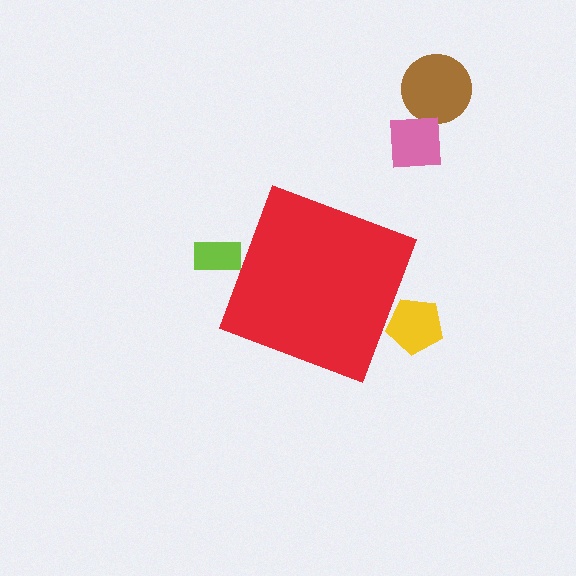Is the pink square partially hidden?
No, the pink square is fully visible.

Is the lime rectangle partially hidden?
Yes, the lime rectangle is partially hidden behind the red diamond.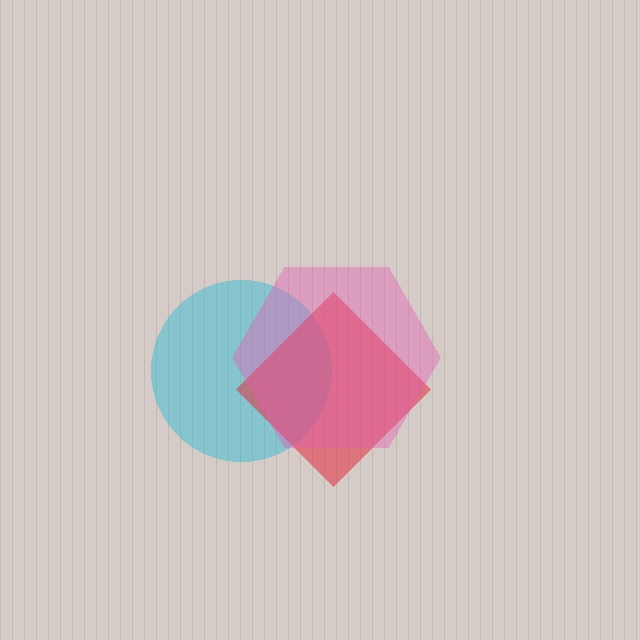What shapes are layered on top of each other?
The layered shapes are: a cyan circle, a red diamond, a pink hexagon.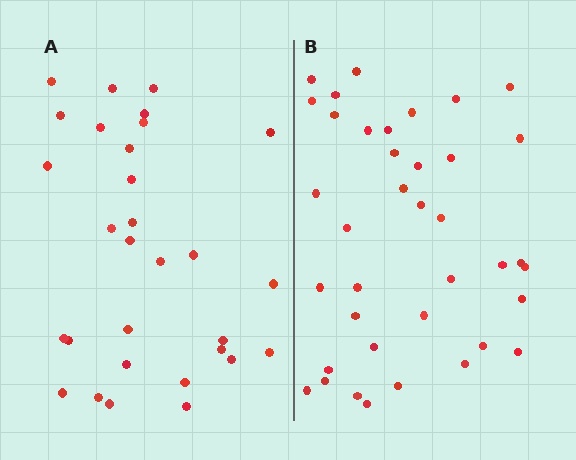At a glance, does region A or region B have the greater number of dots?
Region B (the right region) has more dots.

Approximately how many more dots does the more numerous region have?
Region B has roughly 8 or so more dots than region A.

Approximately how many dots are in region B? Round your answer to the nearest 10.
About 40 dots. (The exact count is 38, which rounds to 40.)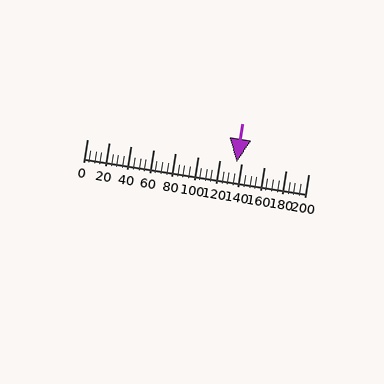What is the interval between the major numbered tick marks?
The major tick marks are spaced 20 units apart.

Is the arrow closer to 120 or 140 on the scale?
The arrow is closer to 140.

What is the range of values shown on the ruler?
The ruler shows values from 0 to 200.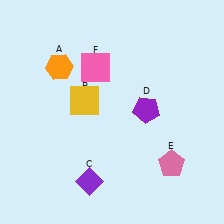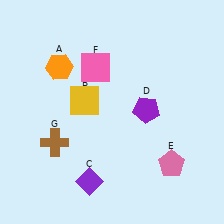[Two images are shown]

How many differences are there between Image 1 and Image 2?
There is 1 difference between the two images.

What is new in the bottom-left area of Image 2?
A brown cross (G) was added in the bottom-left area of Image 2.